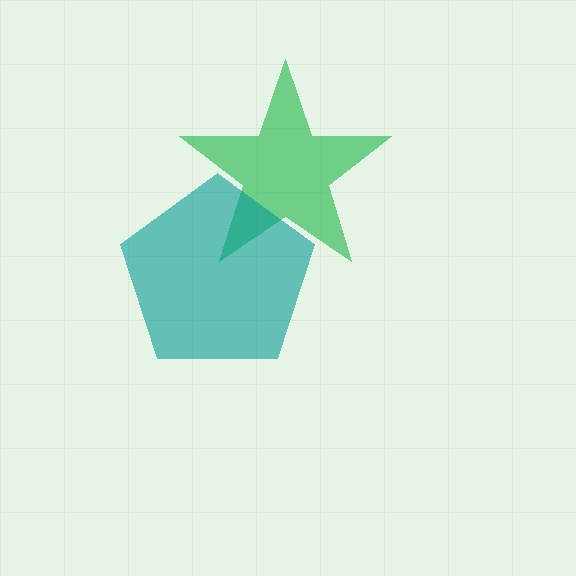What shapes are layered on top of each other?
The layered shapes are: a green star, a teal pentagon.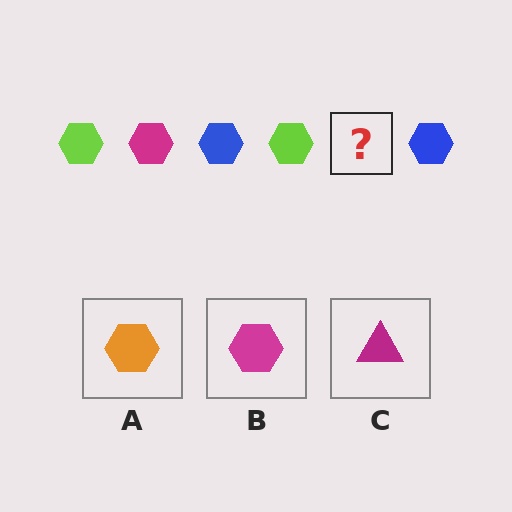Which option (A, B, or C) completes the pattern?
B.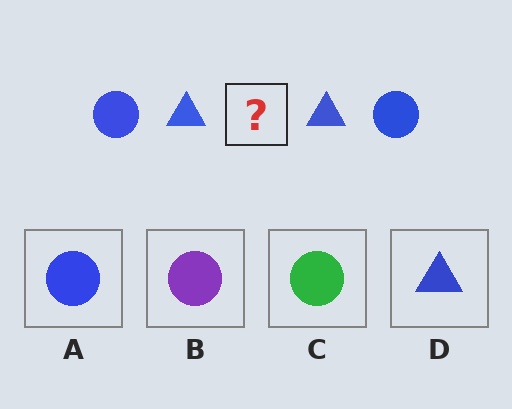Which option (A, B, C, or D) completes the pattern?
A.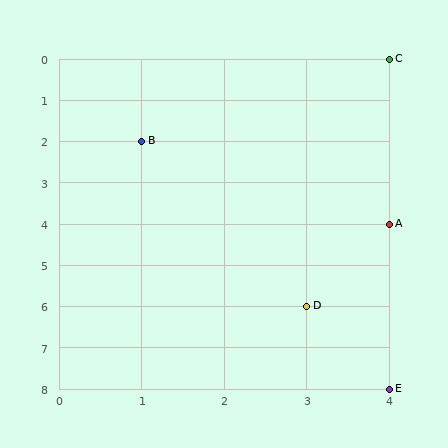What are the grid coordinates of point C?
Point C is at grid coordinates (4, 0).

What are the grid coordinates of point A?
Point A is at grid coordinates (4, 4).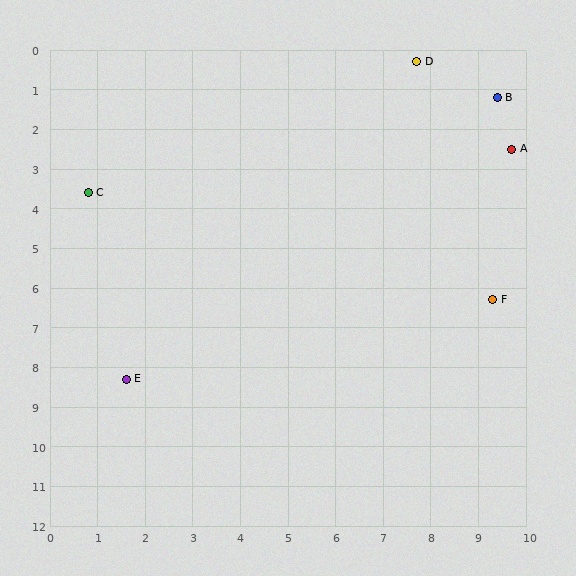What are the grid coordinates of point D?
Point D is at approximately (7.7, 0.3).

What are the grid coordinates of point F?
Point F is at approximately (9.3, 6.3).